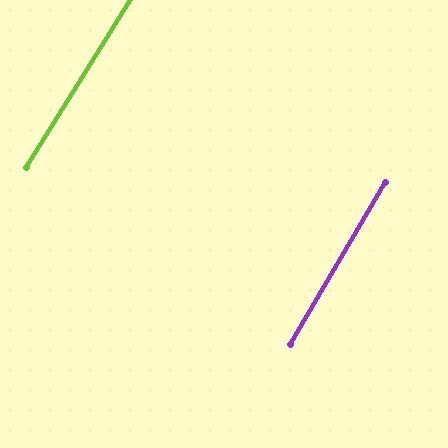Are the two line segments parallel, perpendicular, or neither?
Parallel — their directions differ by only 1.3°.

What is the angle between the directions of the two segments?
Approximately 1 degree.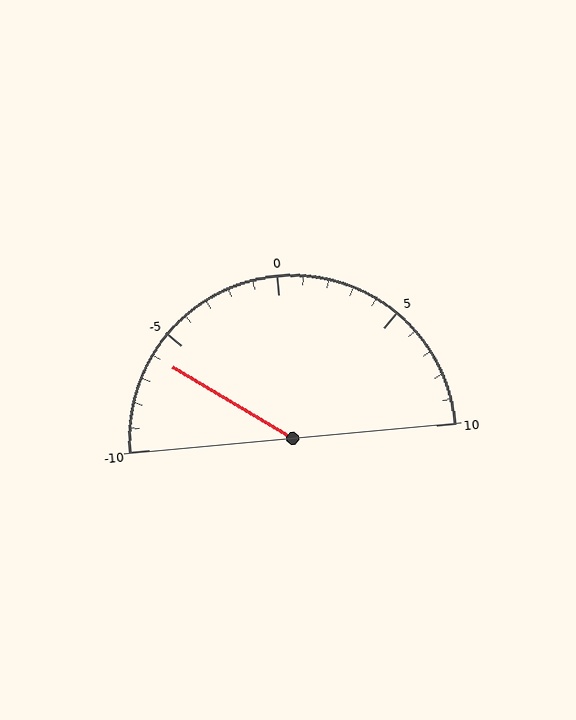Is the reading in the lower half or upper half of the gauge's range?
The reading is in the lower half of the range (-10 to 10).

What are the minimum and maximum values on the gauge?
The gauge ranges from -10 to 10.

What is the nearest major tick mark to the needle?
The nearest major tick mark is -5.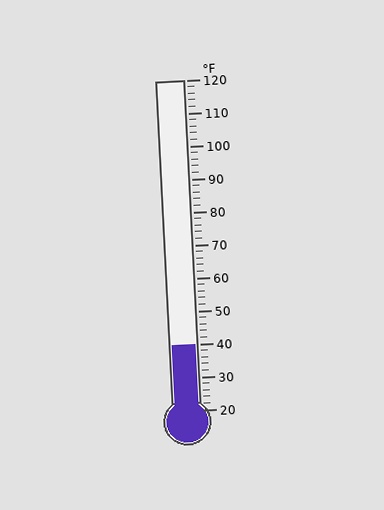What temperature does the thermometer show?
The thermometer shows approximately 40°F.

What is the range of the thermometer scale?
The thermometer scale ranges from 20°F to 120°F.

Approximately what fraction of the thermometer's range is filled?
The thermometer is filled to approximately 20% of its range.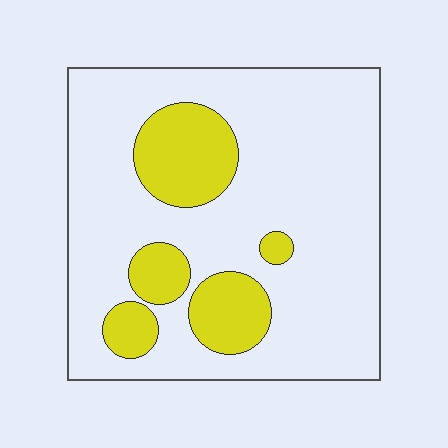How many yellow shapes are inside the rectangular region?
5.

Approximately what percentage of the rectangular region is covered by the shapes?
Approximately 20%.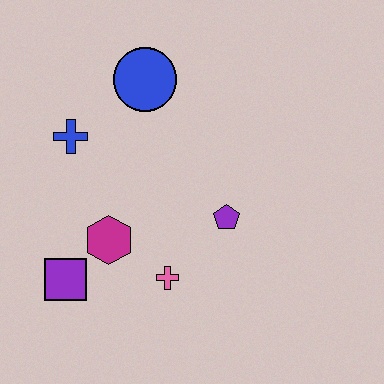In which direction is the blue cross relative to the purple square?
The blue cross is above the purple square.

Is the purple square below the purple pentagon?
Yes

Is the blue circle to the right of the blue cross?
Yes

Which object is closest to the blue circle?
The blue cross is closest to the blue circle.